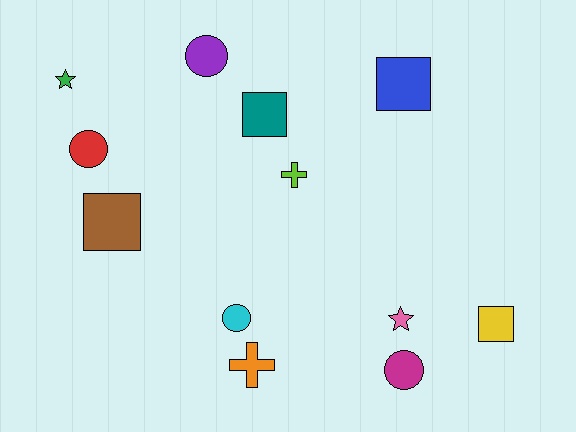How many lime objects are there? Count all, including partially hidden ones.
There is 1 lime object.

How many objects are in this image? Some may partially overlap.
There are 12 objects.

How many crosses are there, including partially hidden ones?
There are 2 crosses.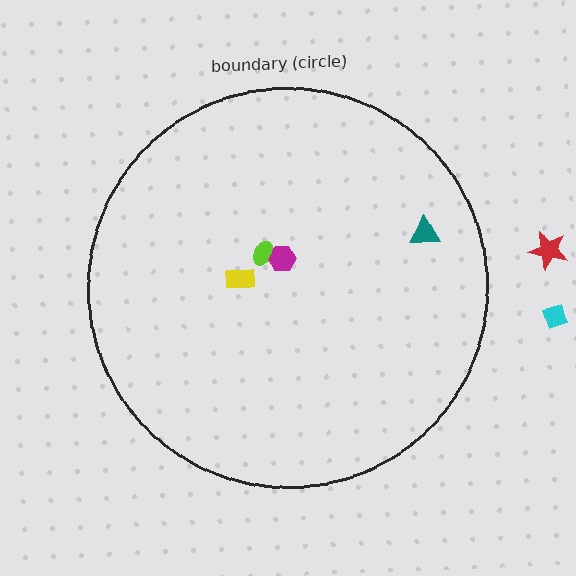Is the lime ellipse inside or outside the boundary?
Inside.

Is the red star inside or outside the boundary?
Outside.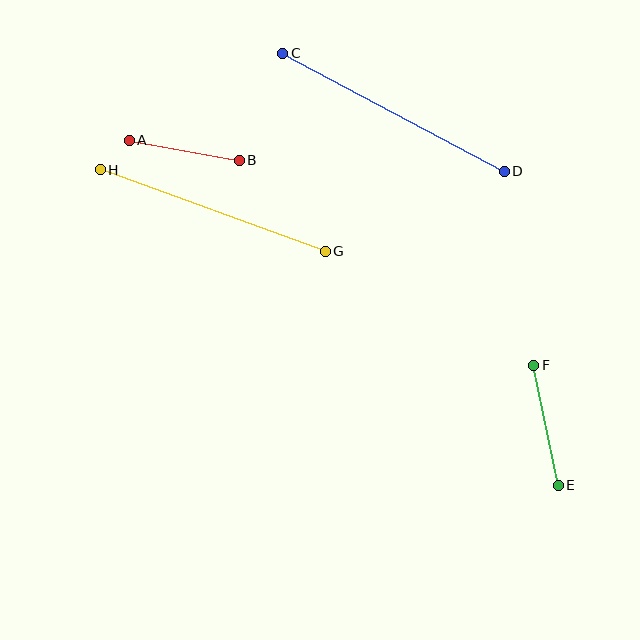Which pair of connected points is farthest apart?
Points C and D are farthest apart.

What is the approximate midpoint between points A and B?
The midpoint is at approximately (184, 150) pixels.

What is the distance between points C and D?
The distance is approximately 251 pixels.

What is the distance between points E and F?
The distance is approximately 123 pixels.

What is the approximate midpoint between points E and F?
The midpoint is at approximately (546, 425) pixels.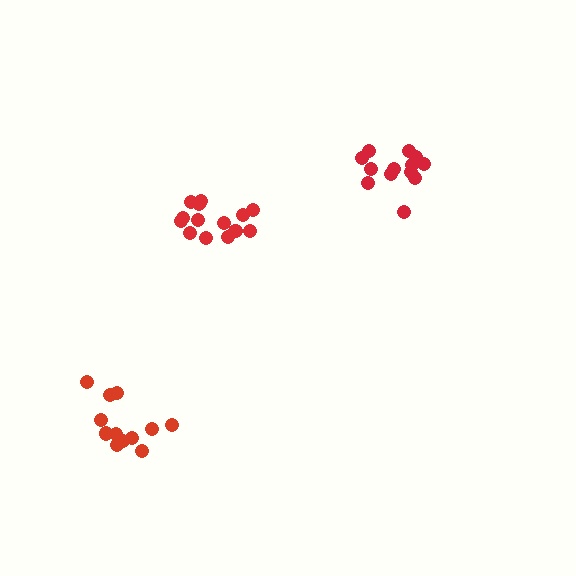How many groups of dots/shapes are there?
There are 3 groups.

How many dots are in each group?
Group 1: 15 dots, Group 2: 13 dots, Group 3: 12 dots (40 total).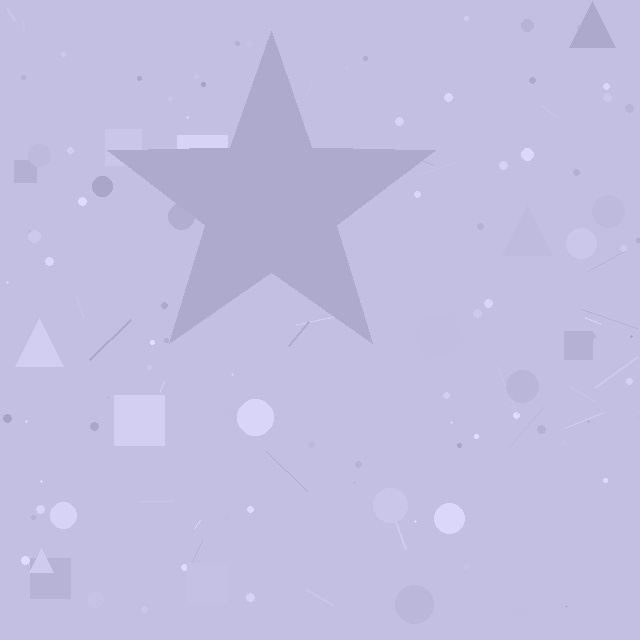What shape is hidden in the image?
A star is hidden in the image.